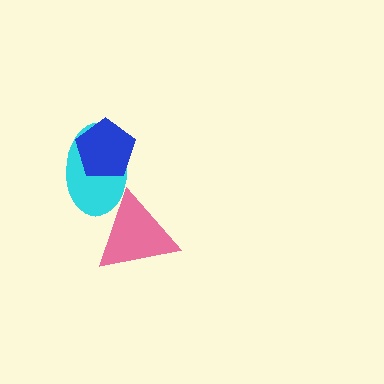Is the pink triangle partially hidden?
No, no other shape covers it.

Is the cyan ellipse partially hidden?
Yes, it is partially covered by another shape.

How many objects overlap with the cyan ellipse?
2 objects overlap with the cyan ellipse.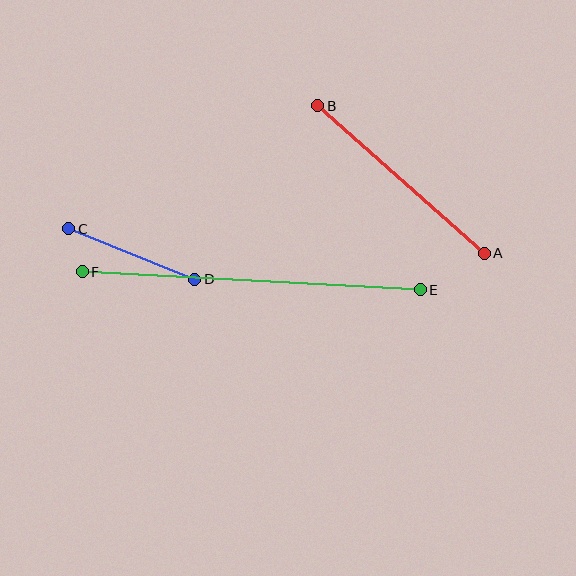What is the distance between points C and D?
The distance is approximately 136 pixels.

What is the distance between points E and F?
The distance is approximately 338 pixels.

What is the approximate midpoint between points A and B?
The midpoint is at approximately (401, 179) pixels.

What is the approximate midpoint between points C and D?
The midpoint is at approximately (132, 254) pixels.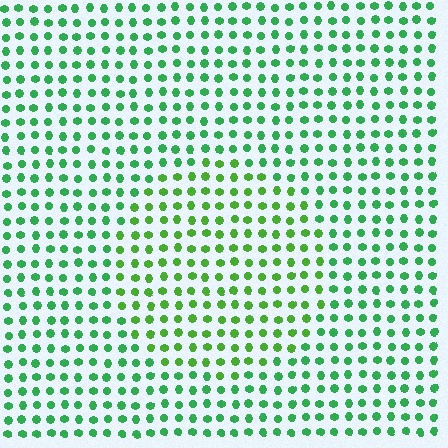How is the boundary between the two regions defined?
The boundary is defined purely by a slight shift in hue (about 27 degrees). Spacing, size, and orientation are identical on both sides.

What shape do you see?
I see a circle.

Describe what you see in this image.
The image is filled with small green elements in a uniform arrangement. A circle-shaped region is visible where the elements are tinted to a slightly different hue, forming a subtle color boundary.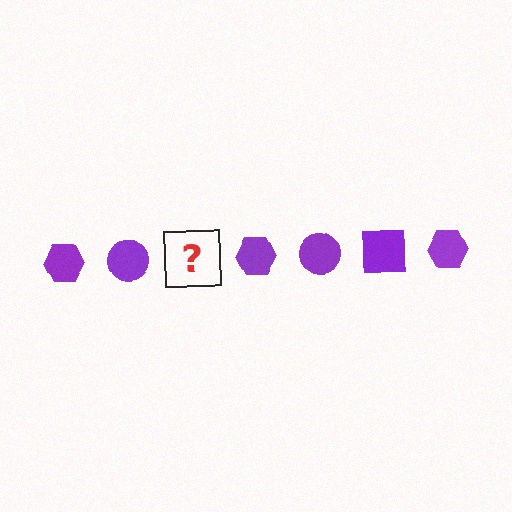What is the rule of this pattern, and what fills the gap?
The rule is that the pattern cycles through hexagon, circle, square shapes in purple. The gap should be filled with a purple square.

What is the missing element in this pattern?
The missing element is a purple square.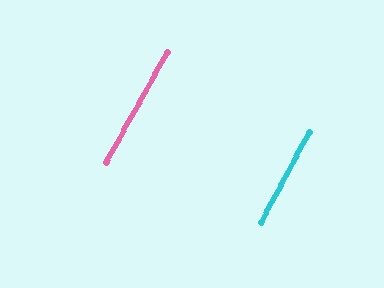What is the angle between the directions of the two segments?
Approximately 1 degree.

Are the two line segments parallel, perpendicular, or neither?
Parallel — their directions differ by only 1.0°.